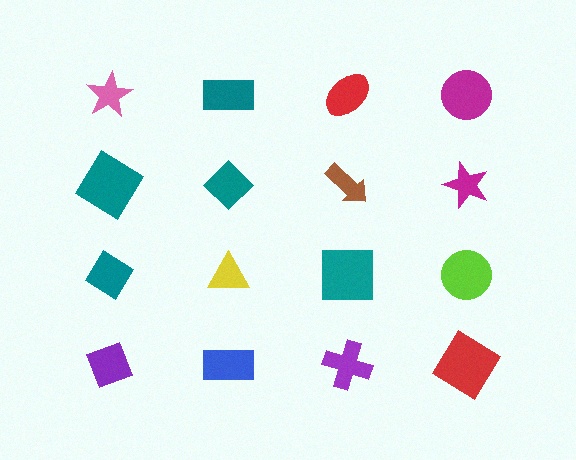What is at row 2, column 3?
A brown arrow.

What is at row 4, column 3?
A purple cross.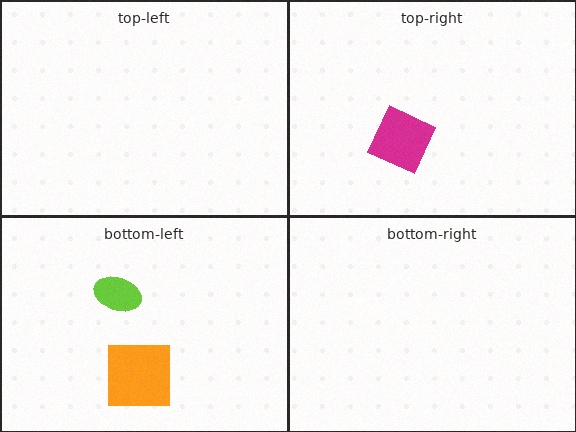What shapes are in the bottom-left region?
The lime ellipse, the orange square.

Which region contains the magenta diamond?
The top-right region.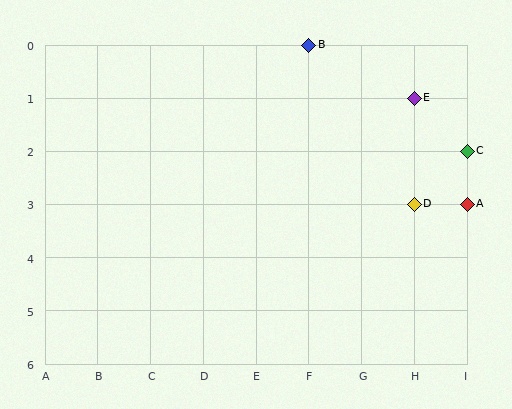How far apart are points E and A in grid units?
Points E and A are 1 column and 2 rows apart (about 2.2 grid units diagonally).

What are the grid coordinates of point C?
Point C is at grid coordinates (I, 2).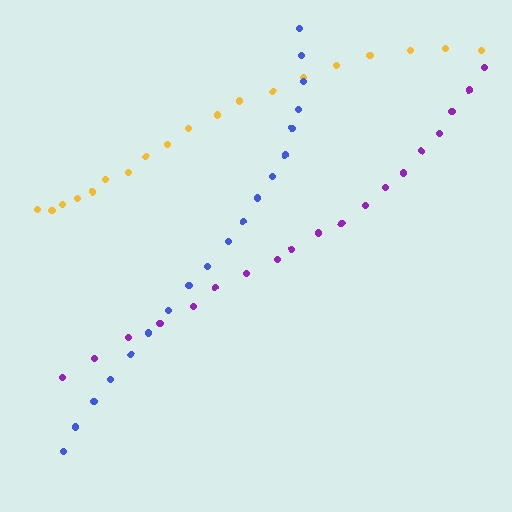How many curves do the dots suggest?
There are 3 distinct paths.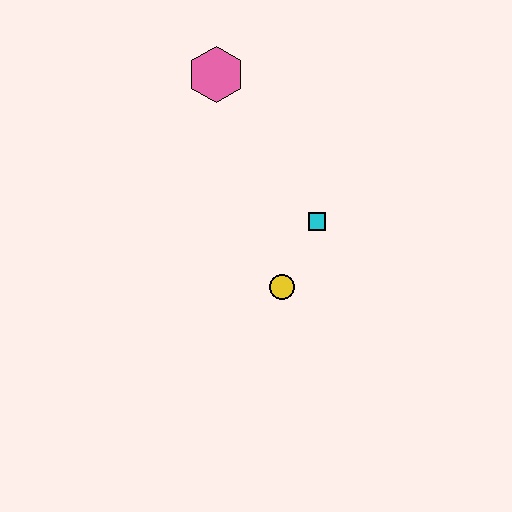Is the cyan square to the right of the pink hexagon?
Yes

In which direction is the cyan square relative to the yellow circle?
The cyan square is above the yellow circle.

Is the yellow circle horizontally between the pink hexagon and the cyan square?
Yes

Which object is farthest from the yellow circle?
The pink hexagon is farthest from the yellow circle.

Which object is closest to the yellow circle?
The cyan square is closest to the yellow circle.